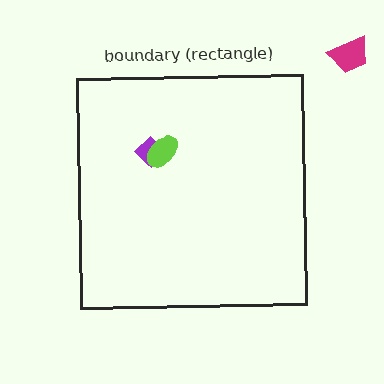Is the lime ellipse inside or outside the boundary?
Inside.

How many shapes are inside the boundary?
2 inside, 1 outside.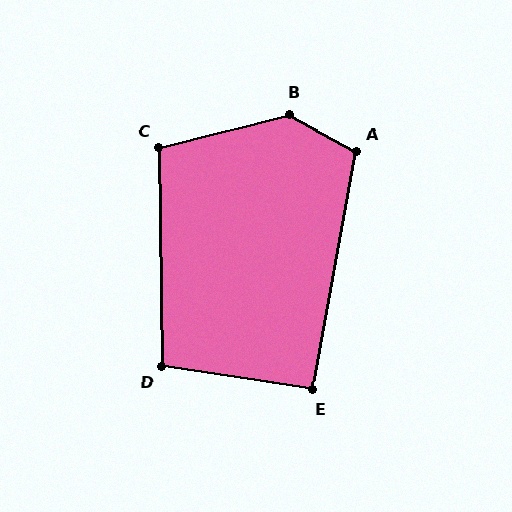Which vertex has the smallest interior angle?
E, at approximately 92 degrees.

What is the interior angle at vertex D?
Approximately 99 degrees (obtuse).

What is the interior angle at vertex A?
Approximately 108 degrees (obtuse).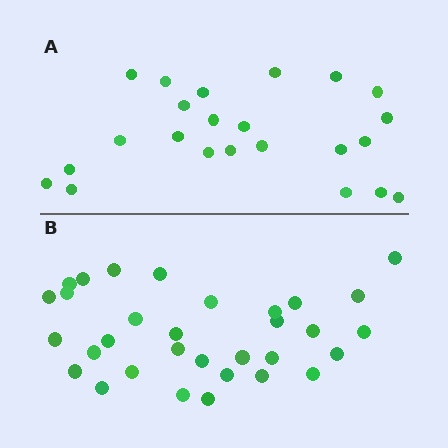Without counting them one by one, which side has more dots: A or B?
Region B (the bottom region) has more dots.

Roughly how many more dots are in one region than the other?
Region B has roughly 8 or so more dots than region A.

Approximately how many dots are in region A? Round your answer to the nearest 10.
About 20 dots. (The exact count is 23, which rounds to 20.)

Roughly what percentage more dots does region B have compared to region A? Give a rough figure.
About 40% more.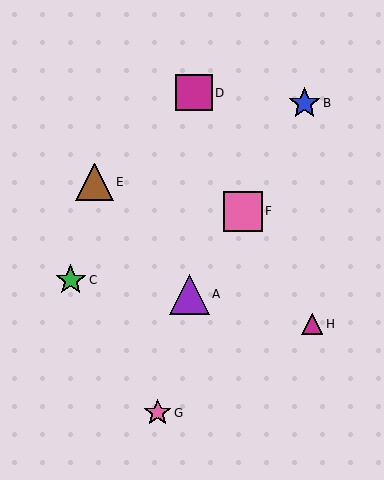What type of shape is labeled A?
Shape A is a purple triangle.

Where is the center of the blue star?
The center of the blue star is at (305, 103).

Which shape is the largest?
The purple triangle (labeled A) is the largest.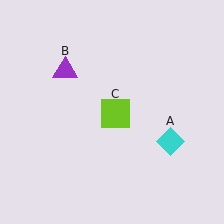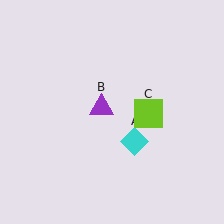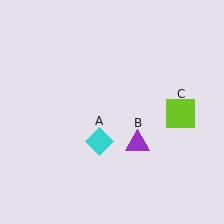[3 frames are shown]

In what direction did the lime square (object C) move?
The lime square (object C) moved right.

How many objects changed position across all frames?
3 objects changed position: cyan diamond (object A), purple triangle (object B), lime square (object C).